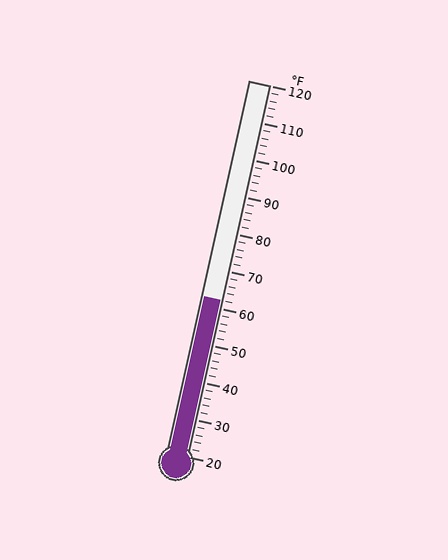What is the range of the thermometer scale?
The thermometer scale ranges from 20°F to 120°F.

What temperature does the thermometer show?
The thermometer shows approximately 62°F.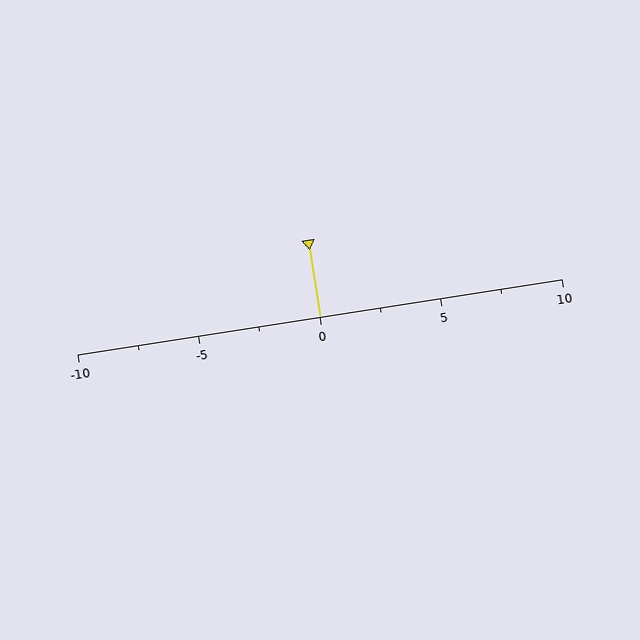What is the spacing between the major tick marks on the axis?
The major ticks are spaced 5 apart.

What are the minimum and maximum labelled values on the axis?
The axis runs from -10 to 10.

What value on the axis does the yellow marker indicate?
The marker indicates approximately 0.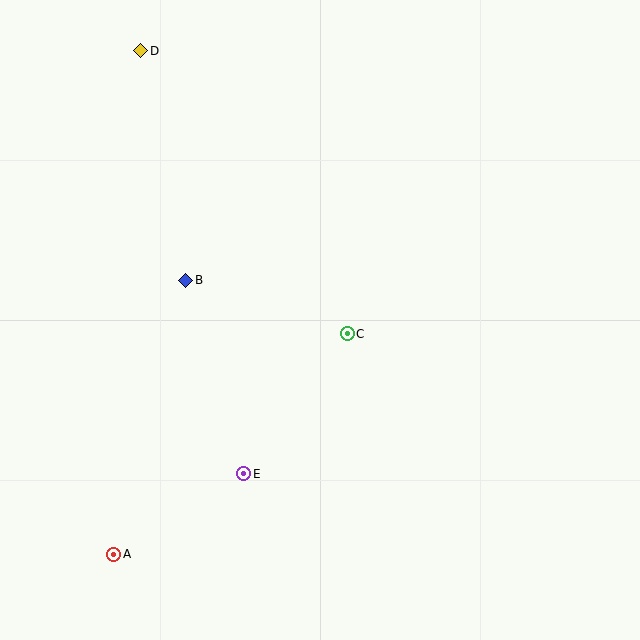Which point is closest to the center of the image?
Point C at (347, 334) is closest to the center.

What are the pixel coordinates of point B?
Point B is at (186, 280).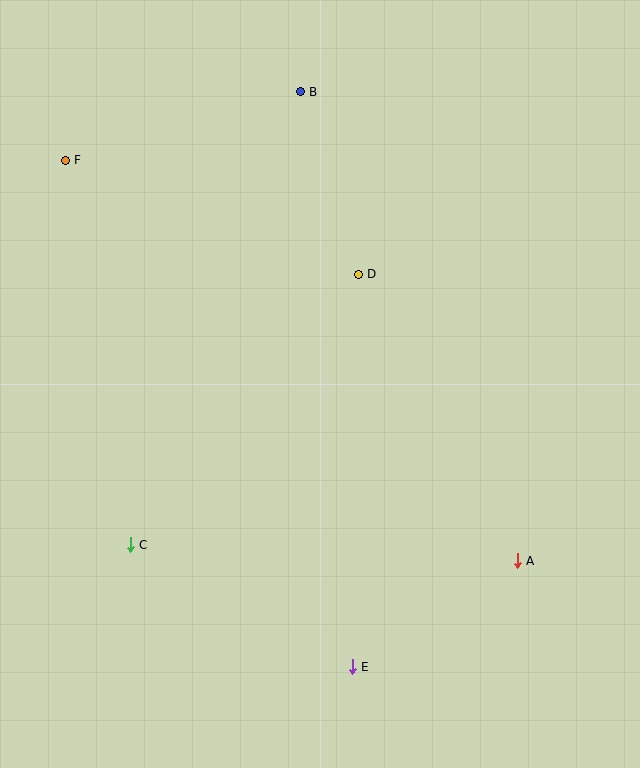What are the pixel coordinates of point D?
Point D is at (358, 274).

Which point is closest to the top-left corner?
Point F is closest to the top-left corner.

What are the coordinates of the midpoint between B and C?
The midpoint between B and C is at (215, 318).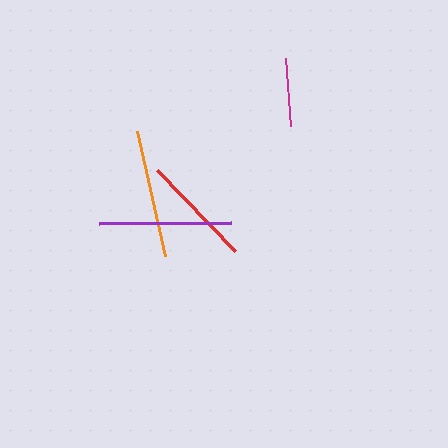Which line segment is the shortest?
The magenta line is the shortest at approximately 68 pixels.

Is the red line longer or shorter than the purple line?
The purple line is longer than the red line.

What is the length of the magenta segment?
The magenta segment is approximately 68 pixels long.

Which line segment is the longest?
The purple line is the longest at approximately 132 pixels.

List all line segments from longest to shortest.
From longest to shortest: purple, orange, red, magenta.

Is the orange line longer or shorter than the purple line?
The purple line is longer than the orange line.